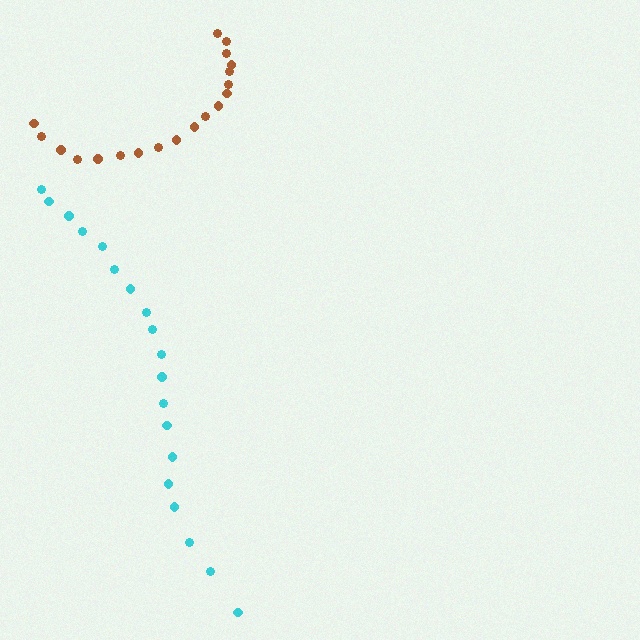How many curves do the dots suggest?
There are 2 distinct paths.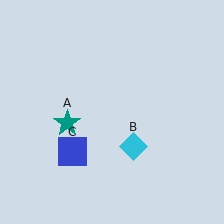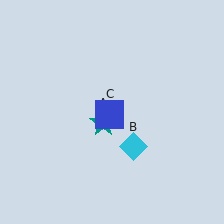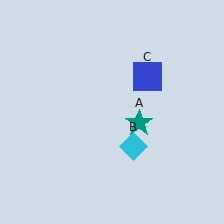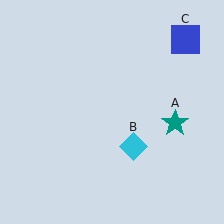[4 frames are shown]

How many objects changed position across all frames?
2 objects changed position: teal star (object A), blue square (object C).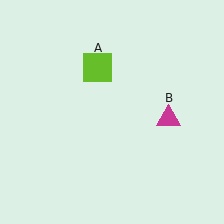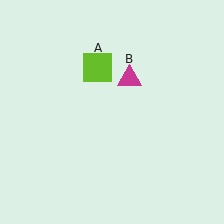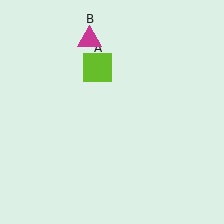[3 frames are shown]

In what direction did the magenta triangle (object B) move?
The magenta triangle (object B) moved up and to the left.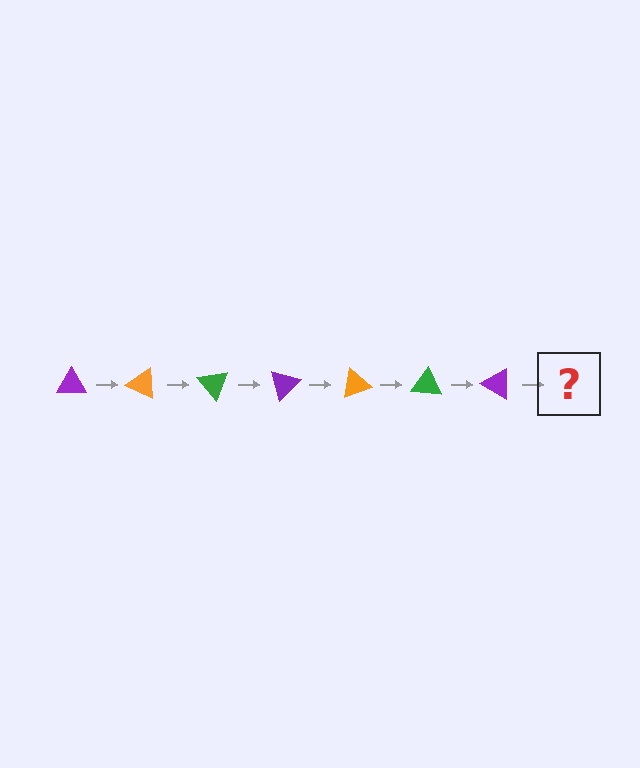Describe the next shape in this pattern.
It should be an orange triangle, rotated 175 degrees from the start.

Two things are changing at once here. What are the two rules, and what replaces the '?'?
The two rules are that it rotates 25 degrees each step and the color cycles through purple, orange, and green. The '?' should be an orange triangle, rotated 175 degrees from the start.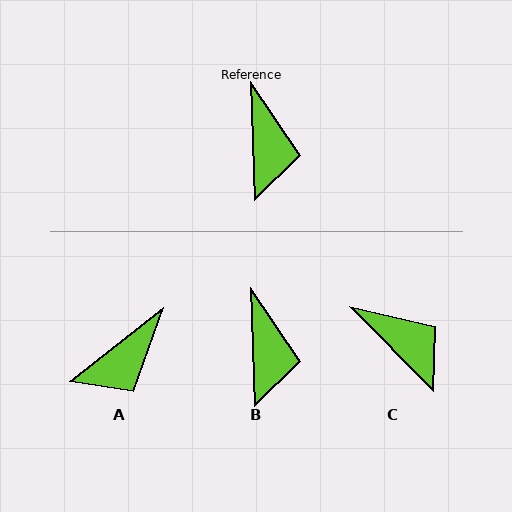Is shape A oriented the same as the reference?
No, it is off by about 54 degrees.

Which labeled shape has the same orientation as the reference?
B.